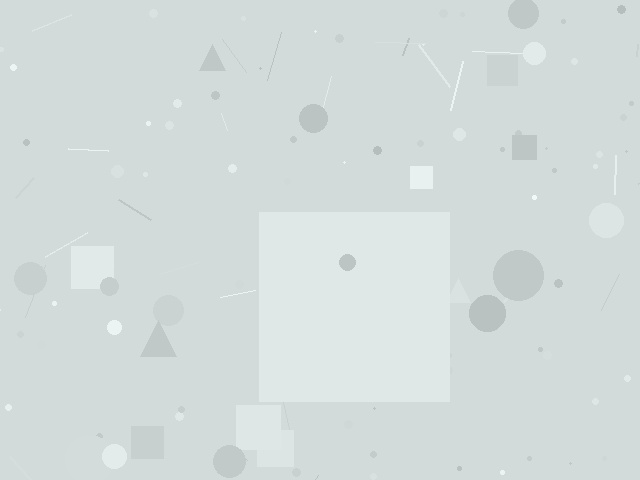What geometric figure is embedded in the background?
A square is embedded in the background.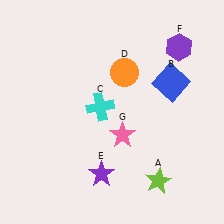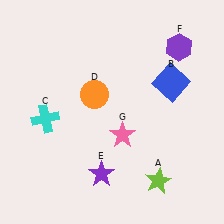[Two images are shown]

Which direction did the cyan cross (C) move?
The cyan cross (C) moved left.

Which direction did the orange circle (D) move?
The orange circle (D) moved left.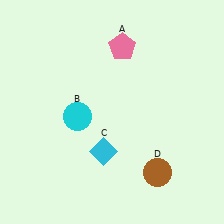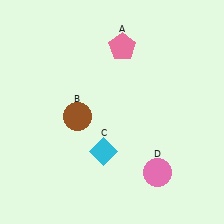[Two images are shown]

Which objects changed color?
B changed from cyan to brown. D changed from brown to pink.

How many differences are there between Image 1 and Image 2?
There are 2 differences between the two images.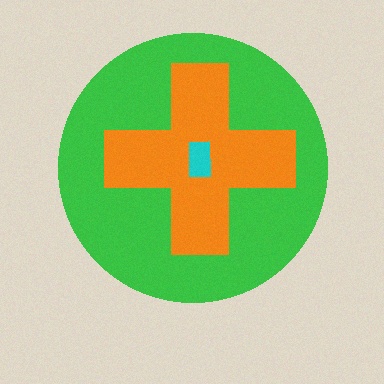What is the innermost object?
The cyan rectangle.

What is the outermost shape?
The green circle.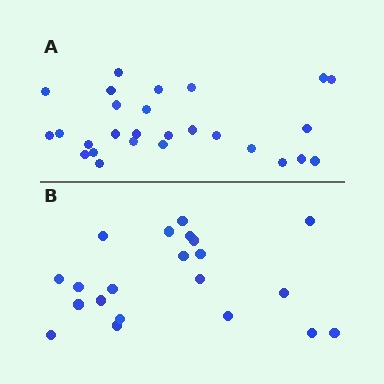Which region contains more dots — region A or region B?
Region A (the top region) has more dots.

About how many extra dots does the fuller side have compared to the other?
Region A has about 6 more dots than region B.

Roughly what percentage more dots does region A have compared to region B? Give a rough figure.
About 30% more.